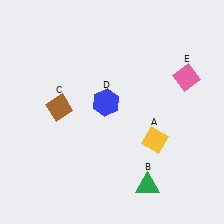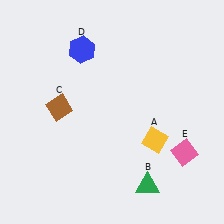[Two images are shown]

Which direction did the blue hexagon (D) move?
The blue hexagon (D) moved up.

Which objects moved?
The objects that moved are: the blue hexagon (D), the pink diamond (E).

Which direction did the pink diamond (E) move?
The pink diamond (E) moved down.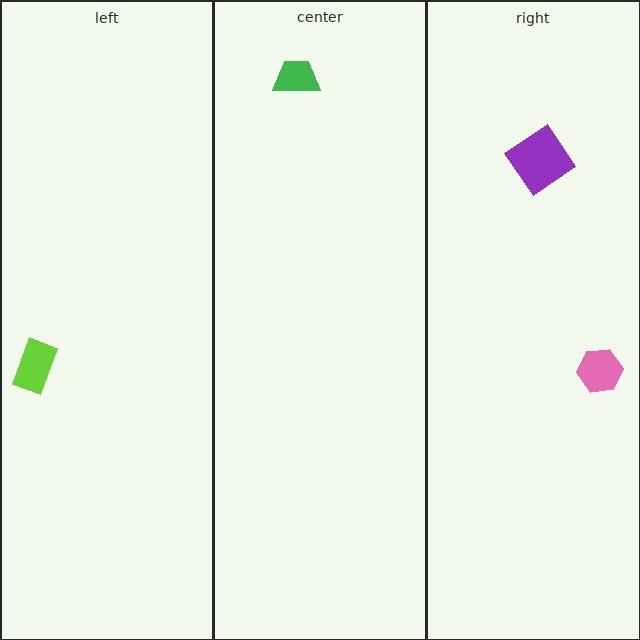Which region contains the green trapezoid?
The center region.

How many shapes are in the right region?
2.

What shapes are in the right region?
The purple diamond, the pink hexagon.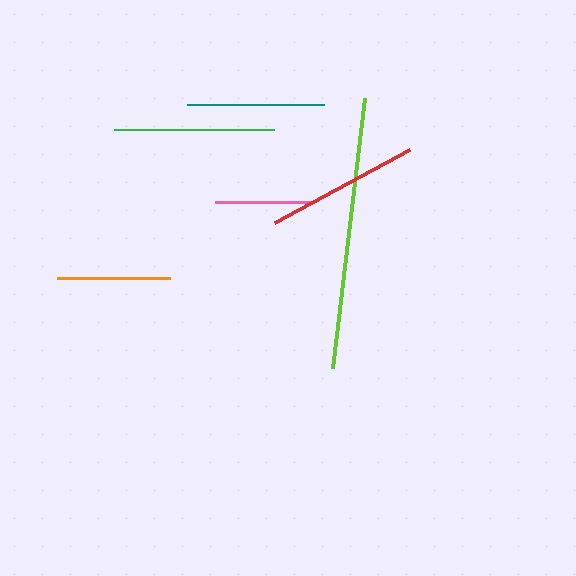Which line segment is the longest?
The lime line is the longest at approximately 272 pixels.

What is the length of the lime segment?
The lime segment is approximately 272 pixels long.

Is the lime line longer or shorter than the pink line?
The lime line is longer than the pink line.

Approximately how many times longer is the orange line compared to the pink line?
The orange line is approximately 1.2 times the length of the pink line.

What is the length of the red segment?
The red segment is approximately 153 pixels long.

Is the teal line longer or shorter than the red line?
The red line is longer than the teal line.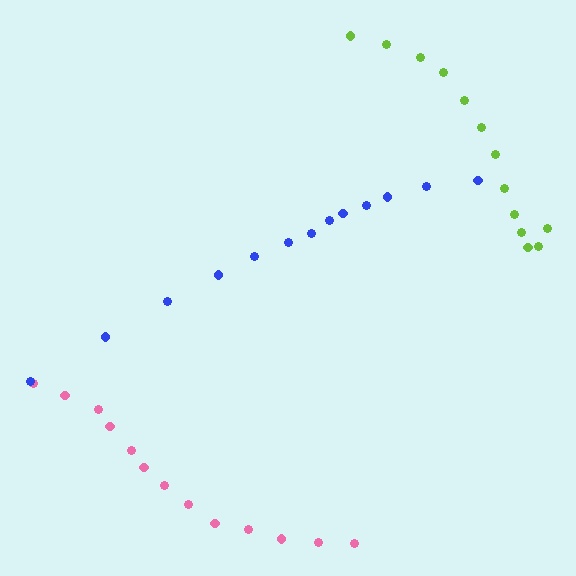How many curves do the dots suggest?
There are 3 distinct paths.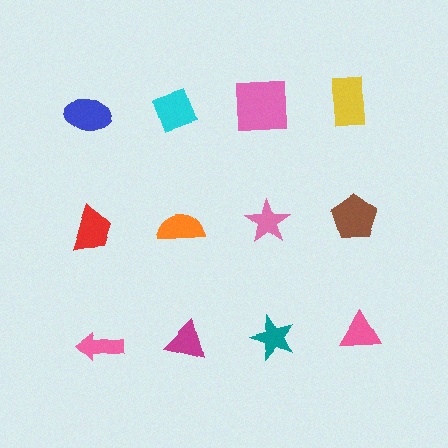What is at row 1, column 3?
A pink square.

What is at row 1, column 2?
A cyan diamond.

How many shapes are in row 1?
4 shapes.